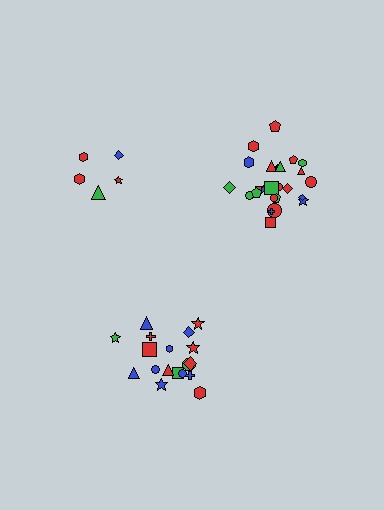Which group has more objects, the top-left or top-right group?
The top-right group.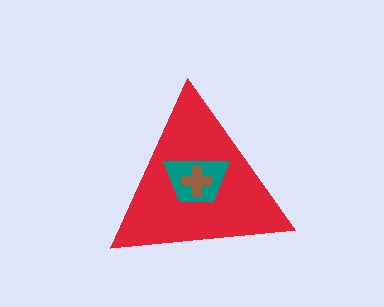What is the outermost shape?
The red triangle.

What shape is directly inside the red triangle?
The teal trapezoid.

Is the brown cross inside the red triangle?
Yes.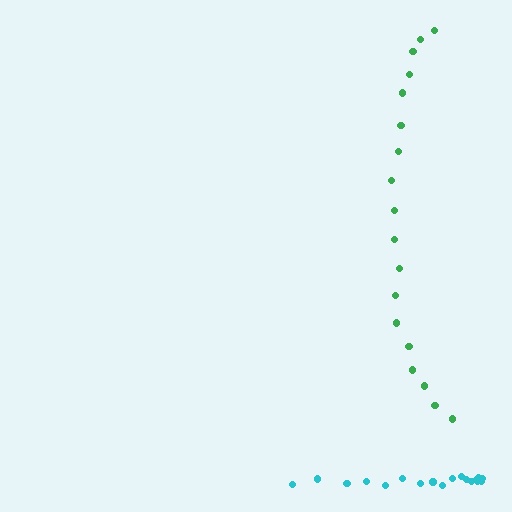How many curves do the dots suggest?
There are 2 distinct paths.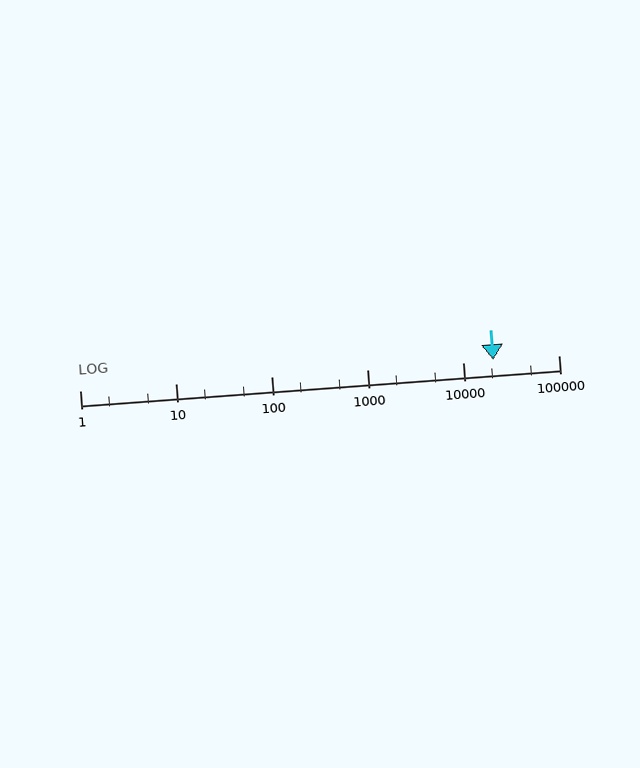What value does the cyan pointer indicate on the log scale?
The pointer indicates approximately 21000.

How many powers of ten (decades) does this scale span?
The scale spans 5 decades, from 1 to 100000.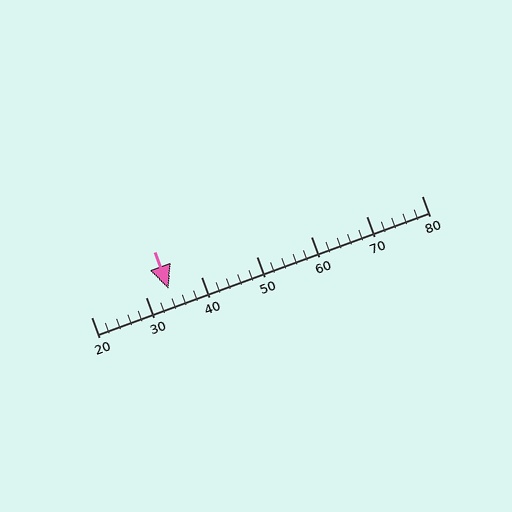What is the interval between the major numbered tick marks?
The major tick marks are spaced 10 units apart.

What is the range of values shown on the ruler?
The ruler shows values from 20 to 80.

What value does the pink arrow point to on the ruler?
The pink arrow points to approximately 34.